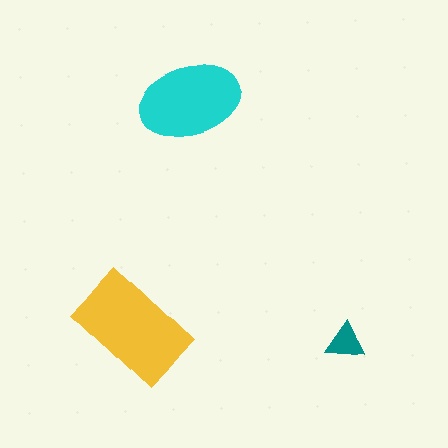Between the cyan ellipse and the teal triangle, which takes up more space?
The cyan ellipse.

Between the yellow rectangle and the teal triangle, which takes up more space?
The yellow rectangle.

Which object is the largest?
The yellow rectangle.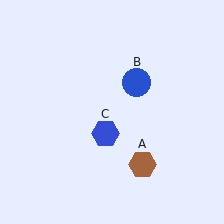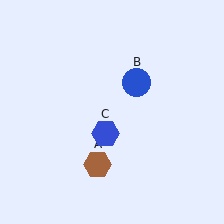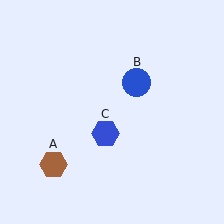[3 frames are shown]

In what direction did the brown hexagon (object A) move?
The brown hexagon (object A) moved left.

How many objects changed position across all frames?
1 object changed position: brown hexagon (object A).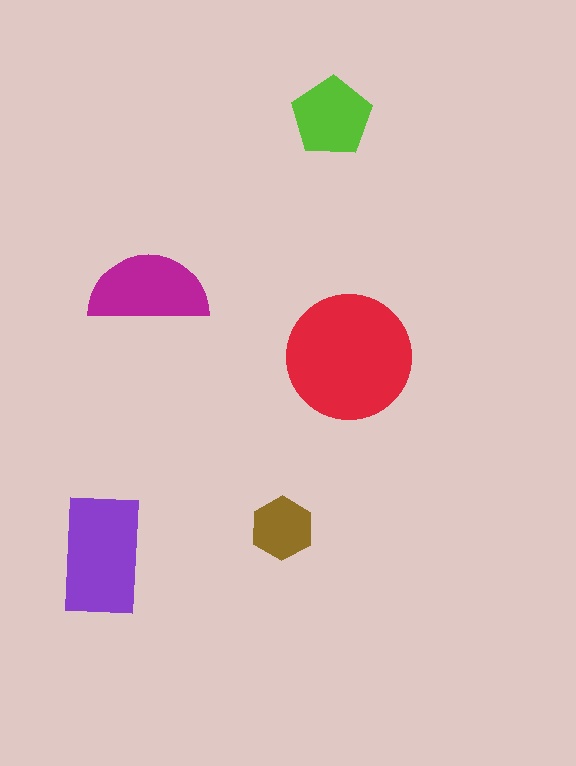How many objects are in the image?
There are 5 objects in the image.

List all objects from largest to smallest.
The red circle, the purple rectangle, the magenta semicircle, the lime pentagon, the brown hexagon.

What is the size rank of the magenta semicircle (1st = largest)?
3rd.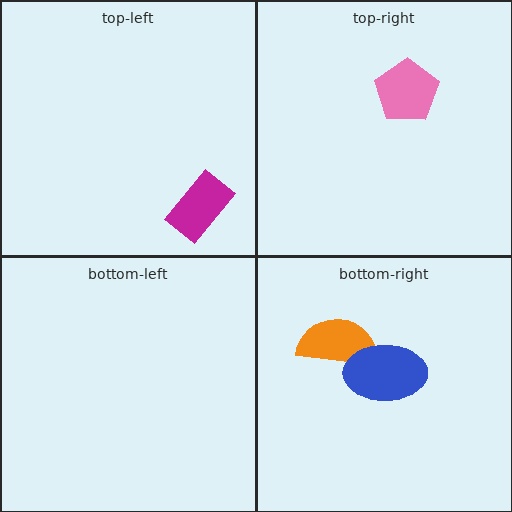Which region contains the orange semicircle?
The bottom-right region.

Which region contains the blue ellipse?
The bottom-right region.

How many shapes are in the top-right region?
1.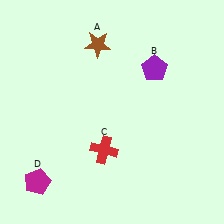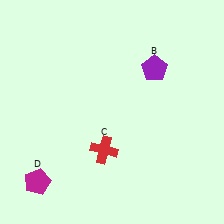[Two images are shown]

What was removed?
The brown star (A) was removed in Image 2.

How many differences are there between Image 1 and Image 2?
There is 1 difference between the two images.